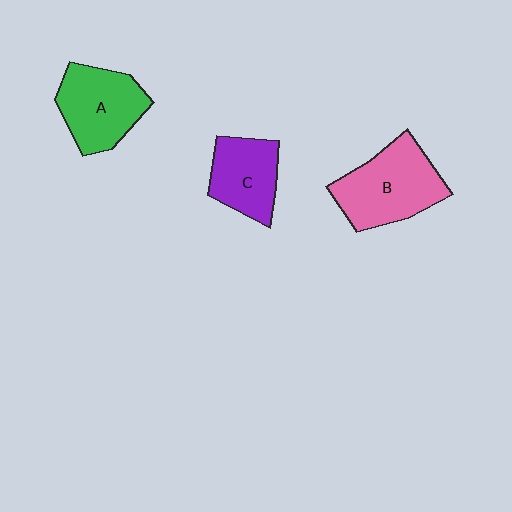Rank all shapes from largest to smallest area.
From largest to smallest: B (pink), A (green), C (purple).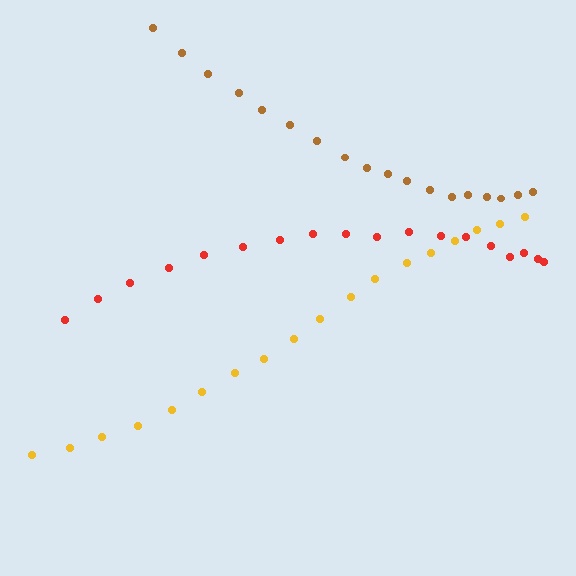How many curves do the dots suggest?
There are 3 distinct paths.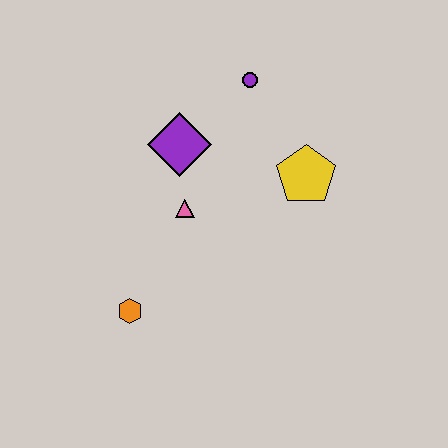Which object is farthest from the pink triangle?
The purple circle is farthest from the pink triangle.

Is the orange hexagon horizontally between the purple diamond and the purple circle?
No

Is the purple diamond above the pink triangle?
Yes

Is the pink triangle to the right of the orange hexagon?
Yes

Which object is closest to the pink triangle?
The purple diamond is closest to the pink triangle.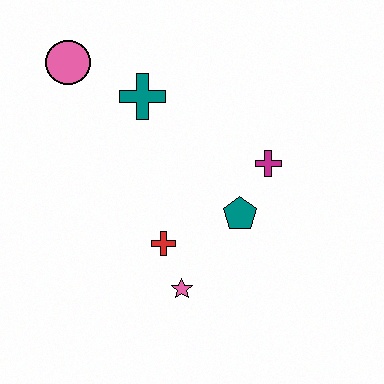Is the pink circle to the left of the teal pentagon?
Yes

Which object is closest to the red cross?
The pink star is closest to the red cross.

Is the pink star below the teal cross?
Yes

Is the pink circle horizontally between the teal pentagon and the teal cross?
No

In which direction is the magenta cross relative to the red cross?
The magenta cross is to the right of the red cross.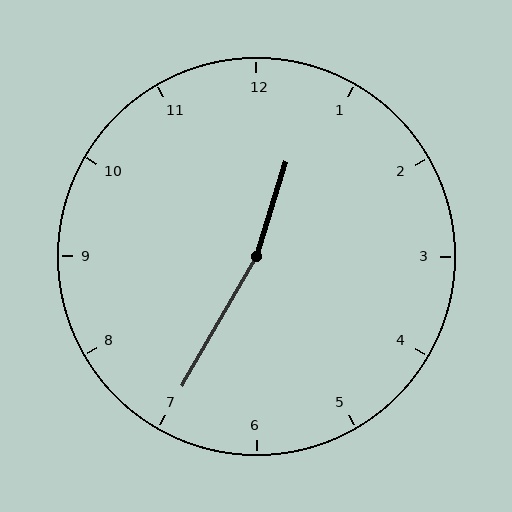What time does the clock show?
12:35.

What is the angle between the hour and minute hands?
Approximately 168 degrees.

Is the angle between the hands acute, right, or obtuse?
It is obtuse.